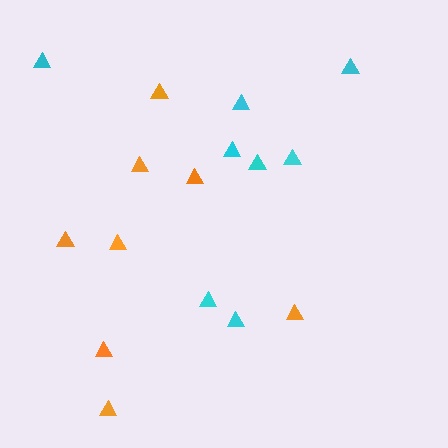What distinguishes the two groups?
There are 2 groups: one group of orange triangles (8) and one group of cyan triangles (8).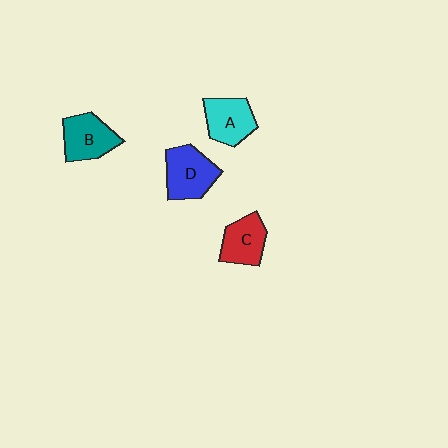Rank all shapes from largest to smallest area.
From largest to smallest: D (blue), B (teal), A (cyan), C (red).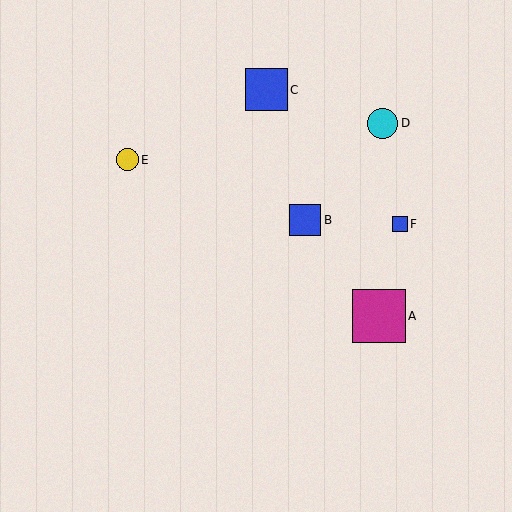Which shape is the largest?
The magenta square (labeled A) is the largest.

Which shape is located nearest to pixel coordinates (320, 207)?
The blue square (labeled B) at (305, 220) is nearest to that location.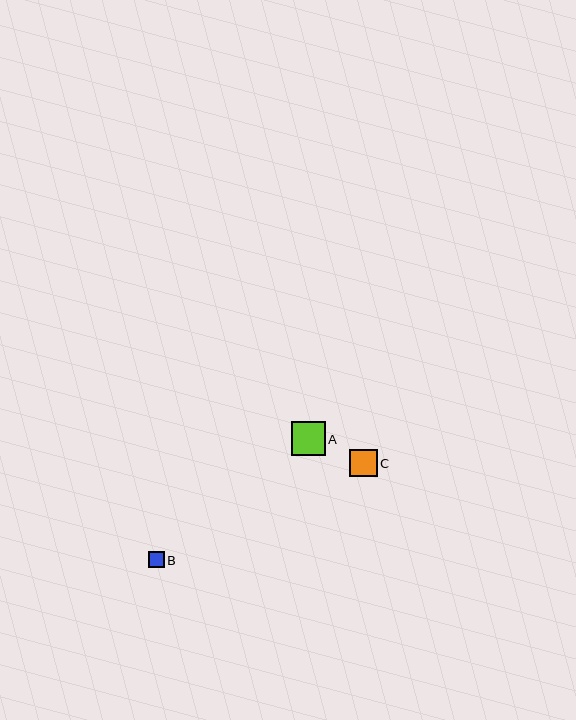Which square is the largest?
Square A is the largest with a size of approximately 34 pixels.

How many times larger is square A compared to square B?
Square A is approximately 2.1 times the size of square B.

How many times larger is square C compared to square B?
Square C is approximately 1.7 times the size of square B.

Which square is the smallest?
Square B is the smallest with a size of approximately 16 pixels.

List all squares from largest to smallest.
From largest to smallest: A, C, B.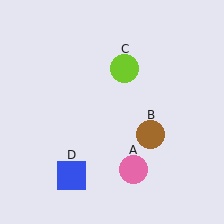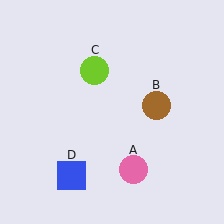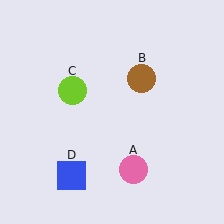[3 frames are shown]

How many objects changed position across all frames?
2 objects changed position: brown circle (object B), lime circle (object C).